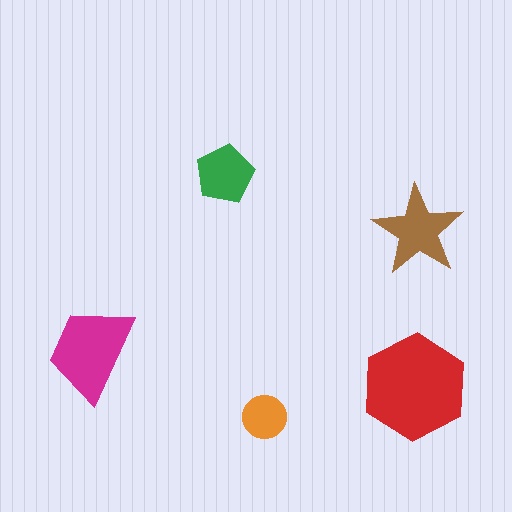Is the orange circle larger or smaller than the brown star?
Smaller.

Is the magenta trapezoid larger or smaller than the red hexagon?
Smaller.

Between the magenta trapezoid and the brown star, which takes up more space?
The magenta trapezoid.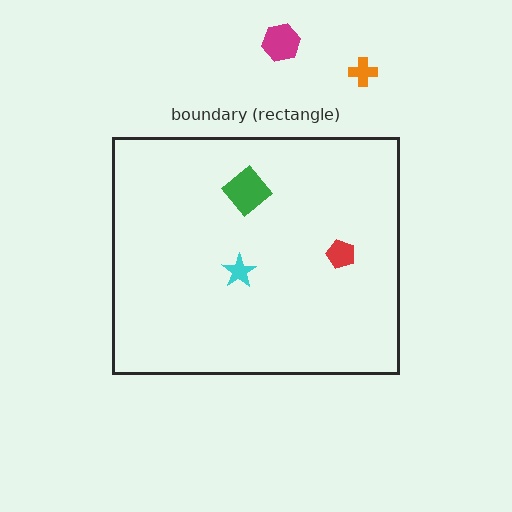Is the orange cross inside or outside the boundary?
Outside.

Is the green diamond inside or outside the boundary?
Inside.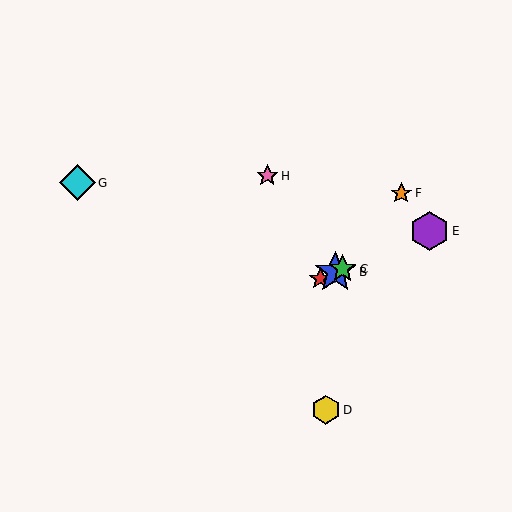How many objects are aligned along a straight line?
4 objects (A, B, C, E) are aligned along a straight line.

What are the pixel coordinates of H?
Object H is at (267, 176).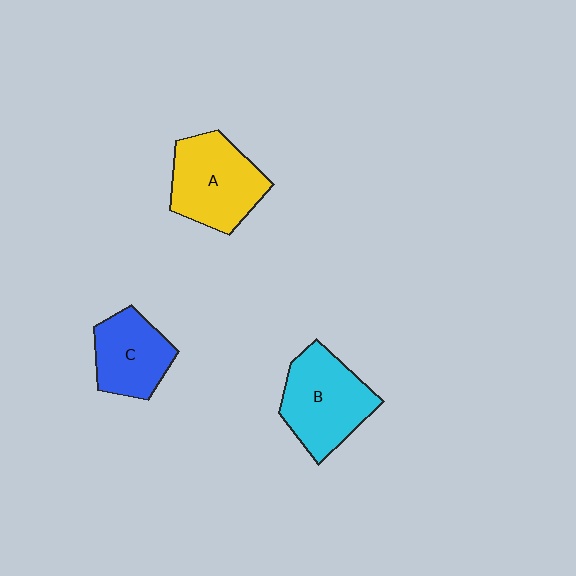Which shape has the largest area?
Shape B (cyan).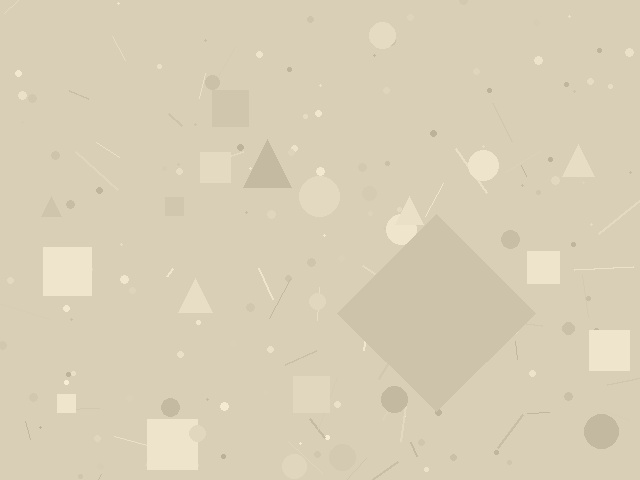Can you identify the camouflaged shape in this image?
The camouflaged shape is a diamond.